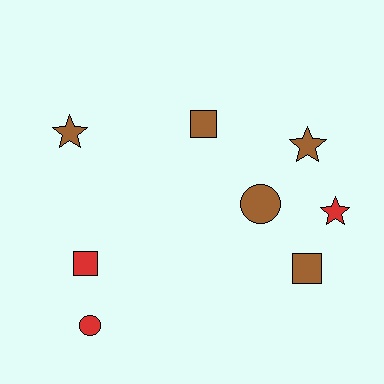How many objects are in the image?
There are 8 objects.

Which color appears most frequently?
Brown, with 5 objects.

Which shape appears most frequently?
Square, with 3 objects.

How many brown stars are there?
There are 2 brown stars.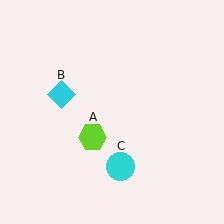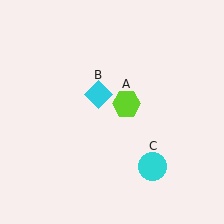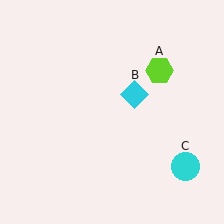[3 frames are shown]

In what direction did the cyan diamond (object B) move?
The cyan diamond (object B) moved right.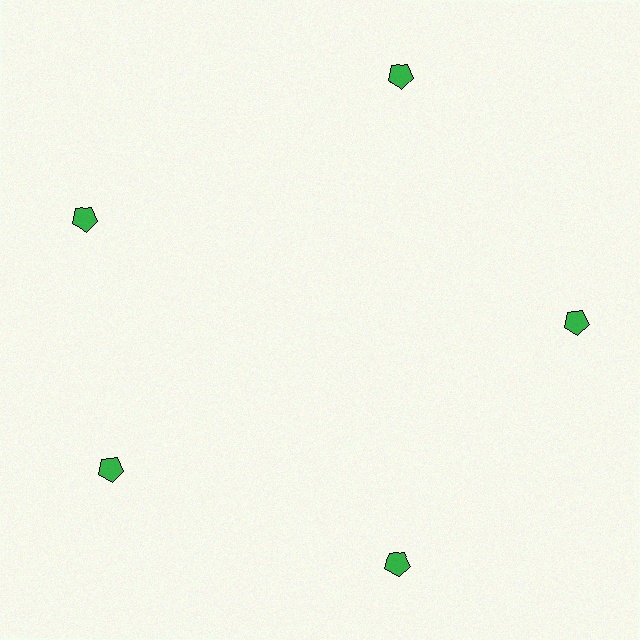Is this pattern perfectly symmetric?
No. The 5 green pentagons are arranged in a ring, but one element near the 10 o'clock position is rotated out of alignment along the ring, breaking the 5-fold rotational symmetry.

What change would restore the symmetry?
The symmetry would be restored by rotating it back into even spacing with its neighbors so that all 5 pentagons sit at equal angles and equal distance from the center.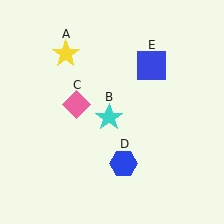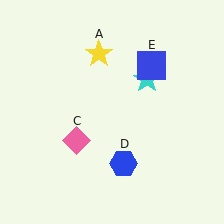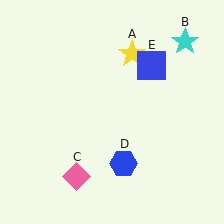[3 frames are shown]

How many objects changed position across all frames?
3 objects changed position: yellow star (object A), cyan star (object B), pink diamond (object C).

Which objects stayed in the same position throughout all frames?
Blue hexagon (object D) and blue square (object E) remained stationary.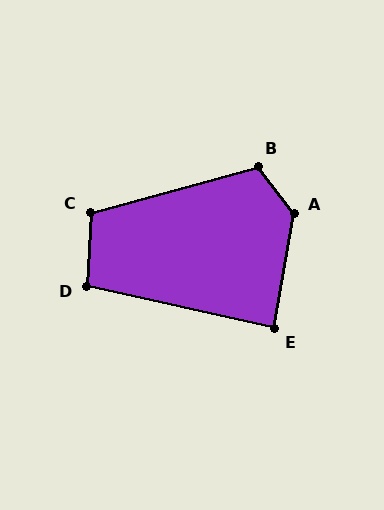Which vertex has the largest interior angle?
A, at approximately 133 degrees.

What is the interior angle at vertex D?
Approximately 99 degrees (obtuse).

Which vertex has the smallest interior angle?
E, at approximately 87 degrees.